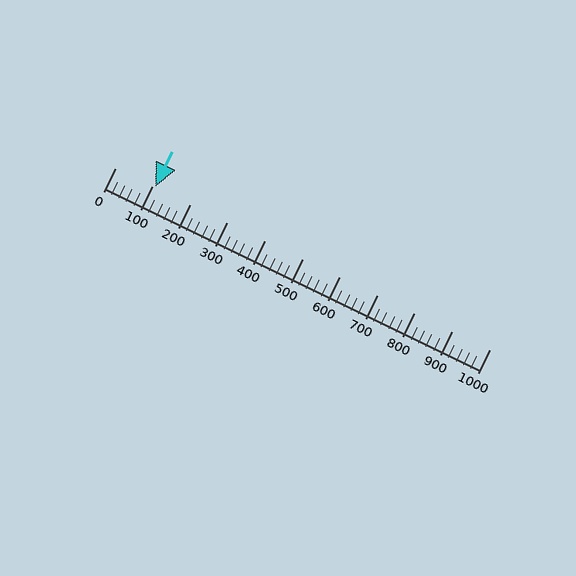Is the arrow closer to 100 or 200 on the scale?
The arrow is closer to 100.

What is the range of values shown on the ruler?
The ruler shows values from 0 to 1000.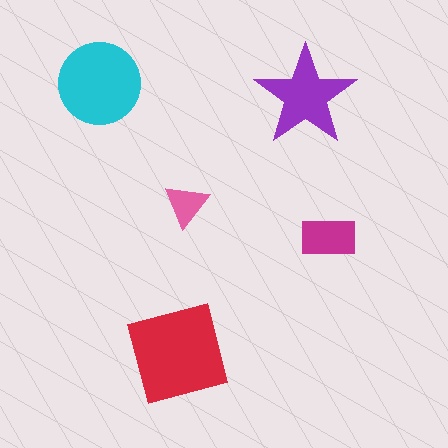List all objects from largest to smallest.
The red square, the cyan circle, the purple star, the magenta rectangle, the pink triangle.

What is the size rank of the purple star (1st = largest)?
3rd.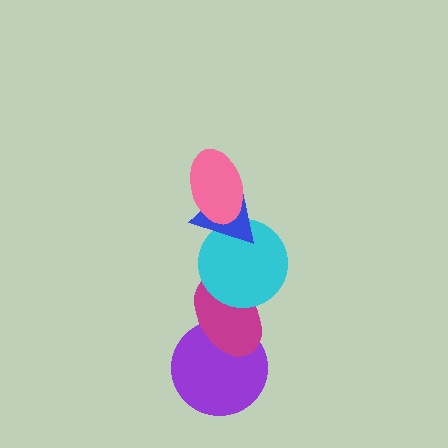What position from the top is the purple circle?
The purple circle is 5th from the top.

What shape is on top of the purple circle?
The magenta ellipse is on top of the purple circle.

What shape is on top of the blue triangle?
The pink ellipse is on top of the blue triangle.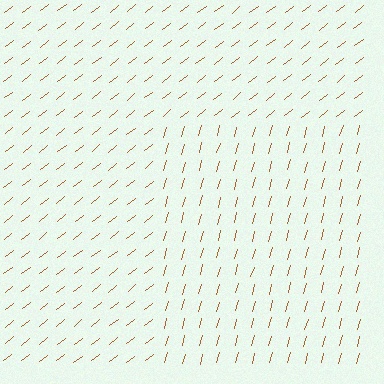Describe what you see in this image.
The image is filled with small brown line segments. A rectangle region in the image has lines oriented differently from the surrounding lines, creating a visible texture boundary.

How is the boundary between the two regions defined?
The boundary is defined purely by a change in line orientation (approximately 37 degrees difference). All lines are the same color and thickness.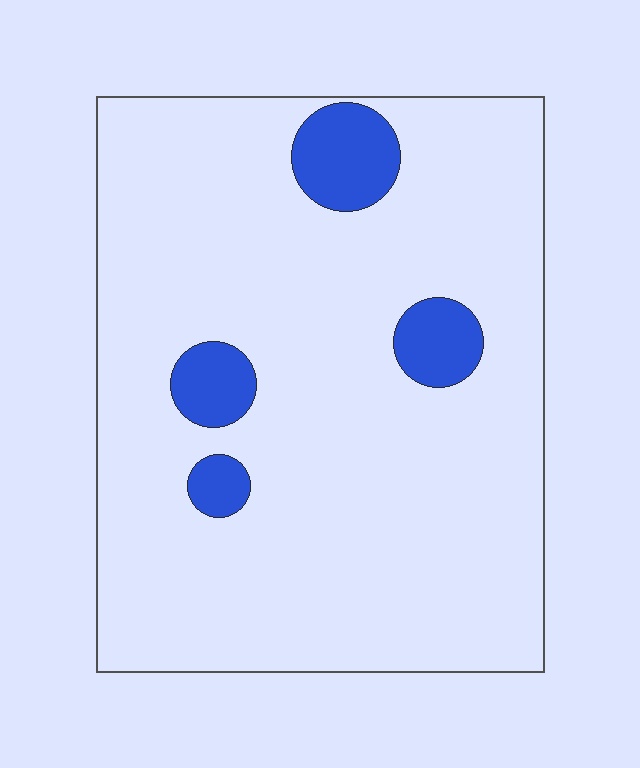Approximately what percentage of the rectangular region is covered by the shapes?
Approximately 10%.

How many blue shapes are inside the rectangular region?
4.